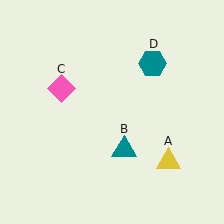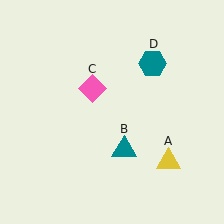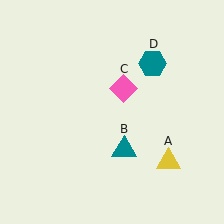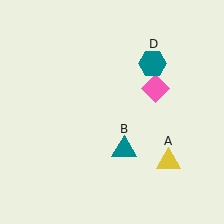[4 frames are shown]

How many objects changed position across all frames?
1 object changed position: pink diamond (object C).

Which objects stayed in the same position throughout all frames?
Yellow triangle (object A) and teal triangle (object B) and teal hexagon (object D) remained stationary.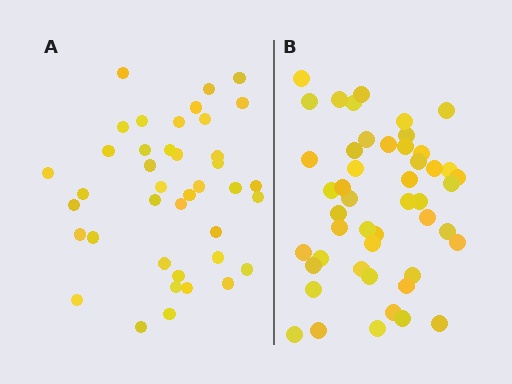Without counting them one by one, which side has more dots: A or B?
Region B (the right region) has more dots.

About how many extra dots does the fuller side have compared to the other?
Region B has roughly 8 or so more dots than region A.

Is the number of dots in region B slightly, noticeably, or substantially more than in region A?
Region B has only slightly more — the two regions are fairly close. The ratio is roughly 1.2 to 1.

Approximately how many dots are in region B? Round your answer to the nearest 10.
About 50 dots. (The exact count is 48, which rounds to 50.)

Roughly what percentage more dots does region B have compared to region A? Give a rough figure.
About 20% more.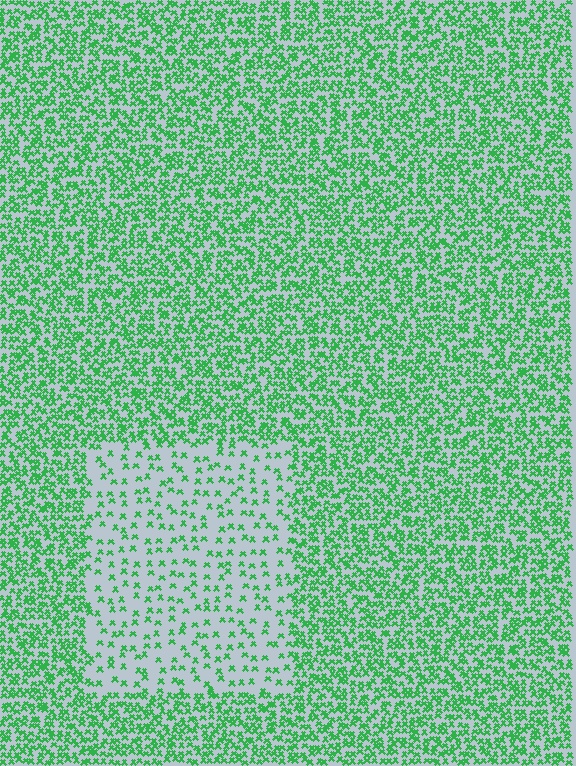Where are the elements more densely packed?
The elements are more densely packed outside the rectangle boundary.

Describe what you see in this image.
The image contains small green elements arranged at two different densities. A rectangle-shaped region is visible where the elements are less densely packed than the surrounding area.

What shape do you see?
I see a rectangle.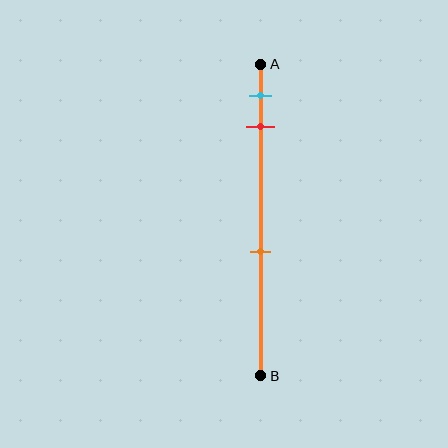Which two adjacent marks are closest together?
The cyan and red marks are the closest adjacent pair.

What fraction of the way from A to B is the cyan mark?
The cyan mark is approximately 10% (0.1) of the way from A to B.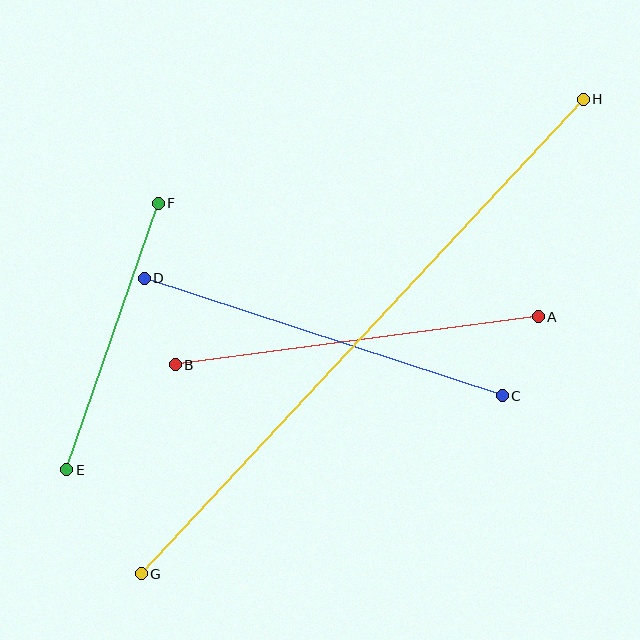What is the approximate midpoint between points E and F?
The midpoint is at approximately (112, 337) pixels.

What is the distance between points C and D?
The distance is approximately 377 pixels.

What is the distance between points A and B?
The distance is approximately 366 pixels.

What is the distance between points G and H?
The distance is approximately 649 pixels.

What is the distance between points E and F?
The distance is approximately 282 pixels.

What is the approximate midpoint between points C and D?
The midpoint is at approximately (323, 337) pixels.